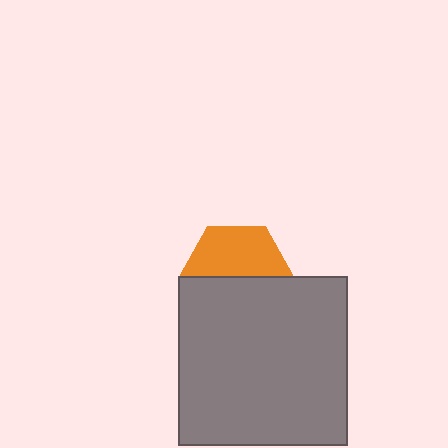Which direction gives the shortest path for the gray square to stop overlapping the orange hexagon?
Moving down gives the shortest separation.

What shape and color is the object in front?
The object in front is a gray square.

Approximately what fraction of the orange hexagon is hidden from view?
Roughly 51% of the orange hexagon is hidden behind the gray square.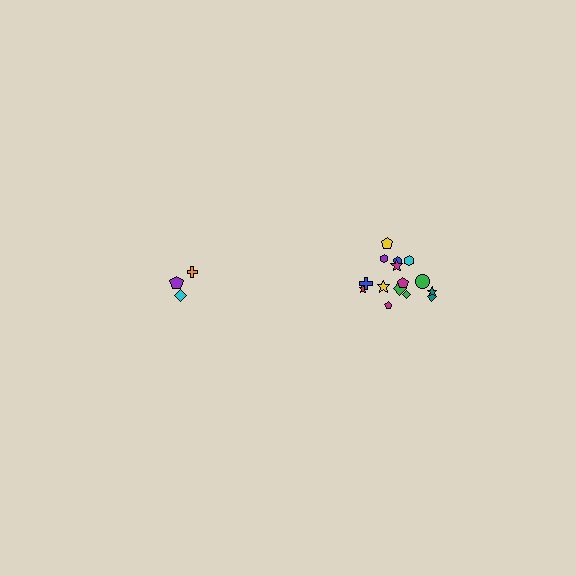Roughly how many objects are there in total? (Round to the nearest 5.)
Roughly 20 objects in total.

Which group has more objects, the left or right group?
The right group.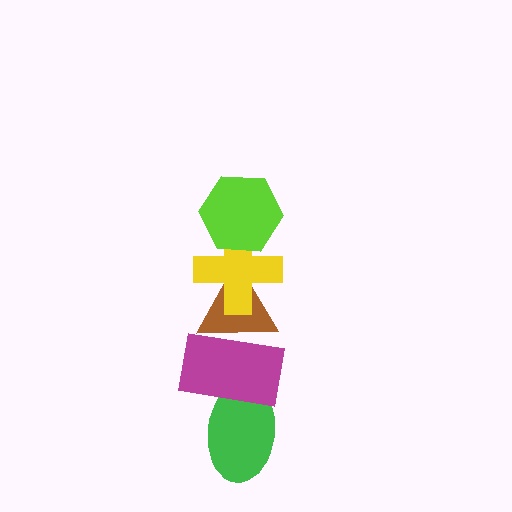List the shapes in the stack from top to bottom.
From top to bottom: the lime hexagon, the yellow cross, the brown triangle, the magenta rectangle, the green ellipse.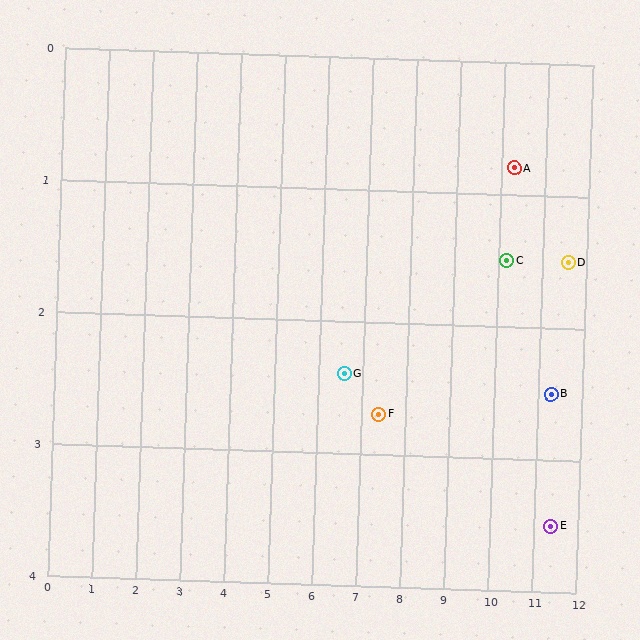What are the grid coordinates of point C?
Point C is at approximately (10.2, 1.5).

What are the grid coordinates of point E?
Point E is at approximately (11.4, 3.5).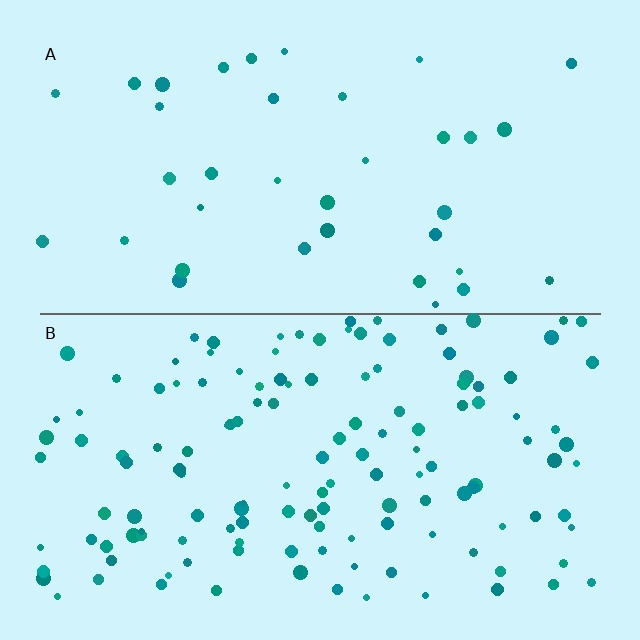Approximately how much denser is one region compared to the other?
Approximately 3.8× — region B over region A.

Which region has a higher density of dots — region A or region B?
B (the bottom).